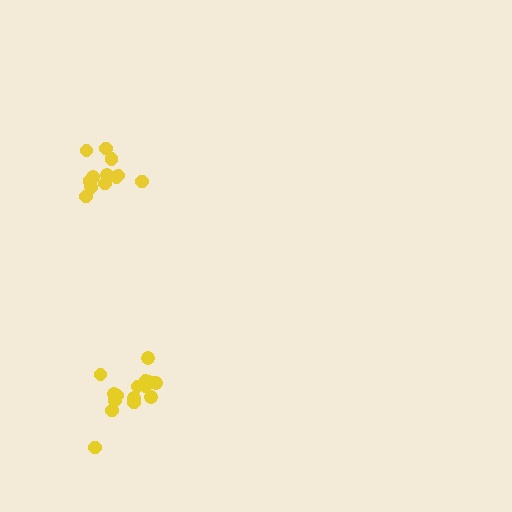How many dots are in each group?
Group 1: 16 dots, Group 2: 13 dots (29 total).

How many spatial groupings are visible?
There are 2 spatial groupings.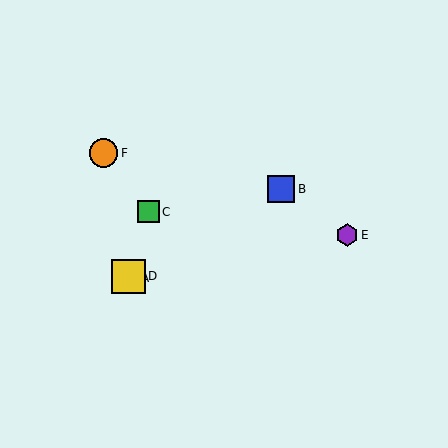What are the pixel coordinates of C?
Object C is at (148, 212).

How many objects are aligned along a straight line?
3 objects (A, B, D) are aligned along a straight line.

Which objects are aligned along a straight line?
Objects A, B, D are aligned along a straight line.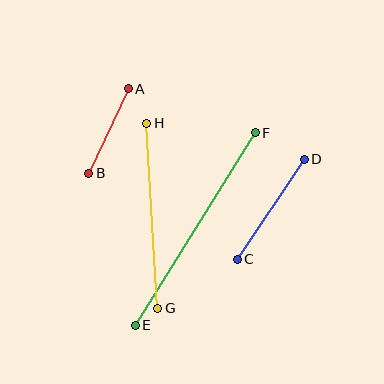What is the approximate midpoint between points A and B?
The midpoint is at approximately (108, 131) pixels.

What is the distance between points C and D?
The distance is approximately 120 pixels.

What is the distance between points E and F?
The distance is approximately 227 pixels.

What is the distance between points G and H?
The distance is approximately 185 pixels.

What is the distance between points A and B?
The distance is approximately 93 pixels.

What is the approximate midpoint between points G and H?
The midpoint is at approximately (152, 216) pixels.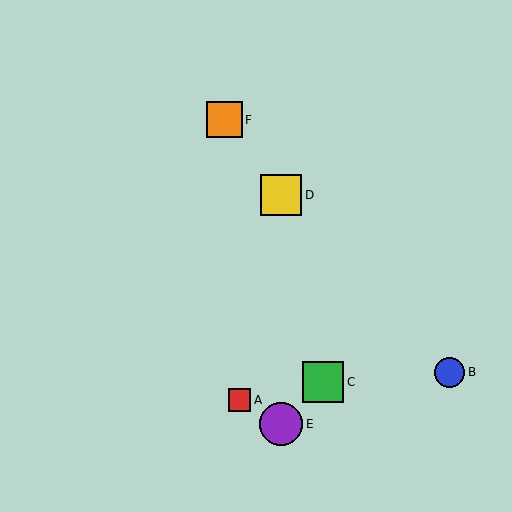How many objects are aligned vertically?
2 objects (D, E) are aligned vertically.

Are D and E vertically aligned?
Yes, both are at x≈281.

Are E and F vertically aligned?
No, E is at x≈281 and F is at x≈225.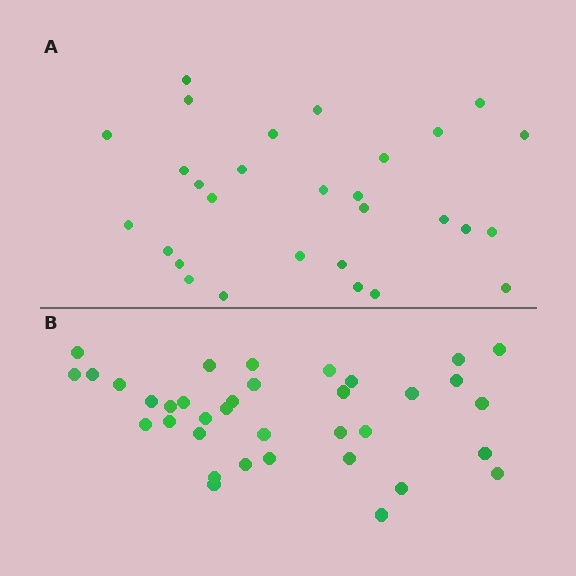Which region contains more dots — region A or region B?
Region B (the bottom region) has more dots.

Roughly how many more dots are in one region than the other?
Region B has roughly 8 or so more dots than region A.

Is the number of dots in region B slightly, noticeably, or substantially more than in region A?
Region B has only slightly more — the two regions are fairly close. The ratio is roughly 1.2 to 1.